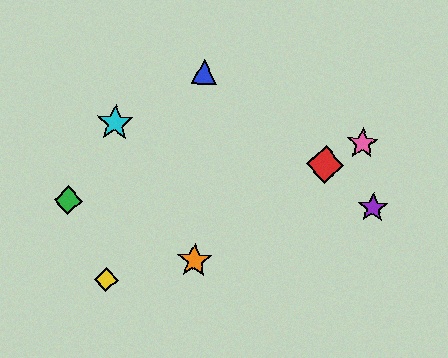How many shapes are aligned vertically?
2 shapes (the blue triangle, the orange star) are aligned vertically.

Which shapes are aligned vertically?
The blue triangle, the orange star are aligned vertically.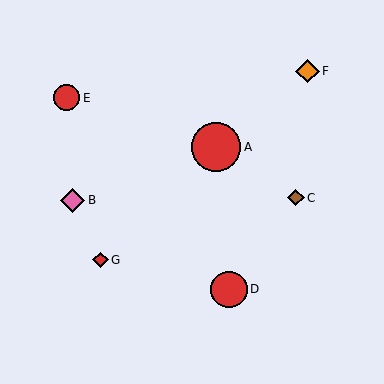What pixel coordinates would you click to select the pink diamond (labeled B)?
Click at (73, 200) to select the pink diamond B.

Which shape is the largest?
The red circle (labeled A) is the largest.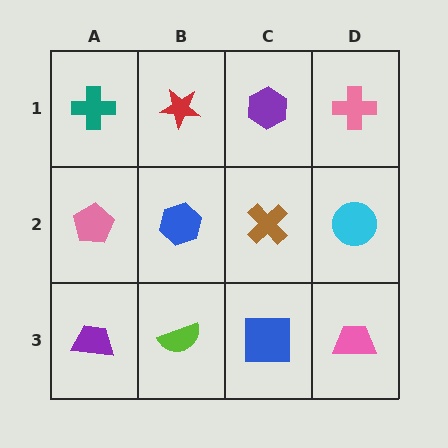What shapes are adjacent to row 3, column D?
A cyan circle (row 2, column D), a blue square (row 3, column C).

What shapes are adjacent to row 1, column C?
A brown cross (row 2, column C), a red star (row 1, column B), a pink cross (row 1, column D).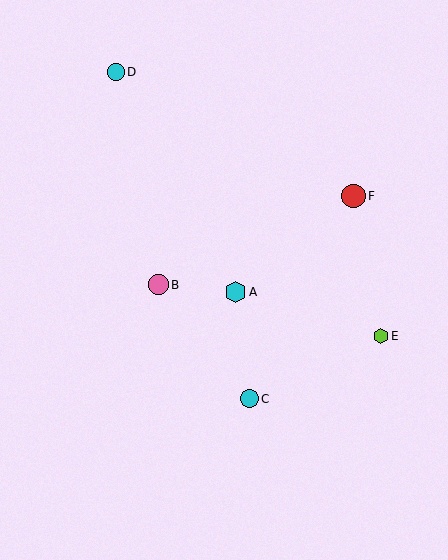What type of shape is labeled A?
Shape A is a cyan hexagon.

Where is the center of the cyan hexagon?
The center of the cyan hexagon is at (236, 292).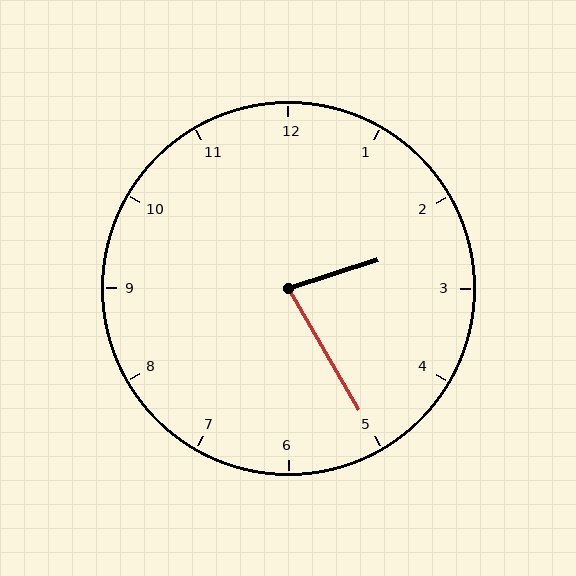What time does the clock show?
2:25.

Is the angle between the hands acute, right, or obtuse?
It is acute.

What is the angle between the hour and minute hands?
Approximately 78 degrees.